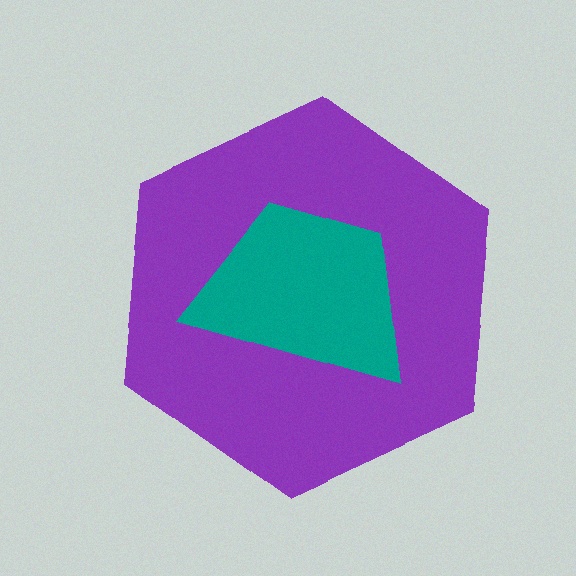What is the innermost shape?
The teal trapezoid.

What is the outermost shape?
The purple hexagon.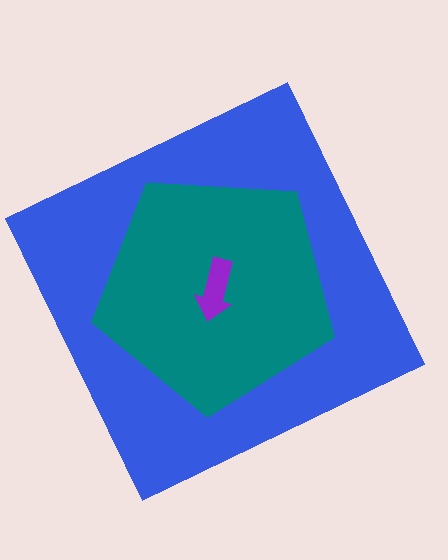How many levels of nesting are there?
3.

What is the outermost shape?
The blue square.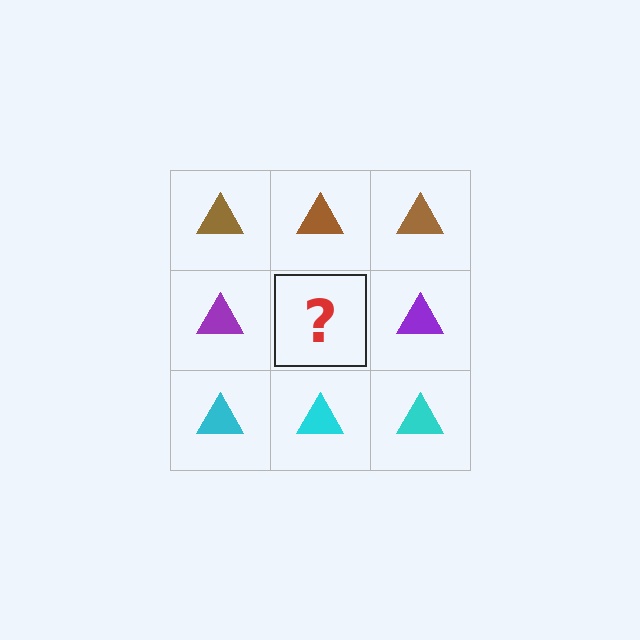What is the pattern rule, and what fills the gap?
The rule is that each row has a consistent color. The gap should be filled with a purple triangle.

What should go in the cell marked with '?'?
The missing cell should contain a purple triangle.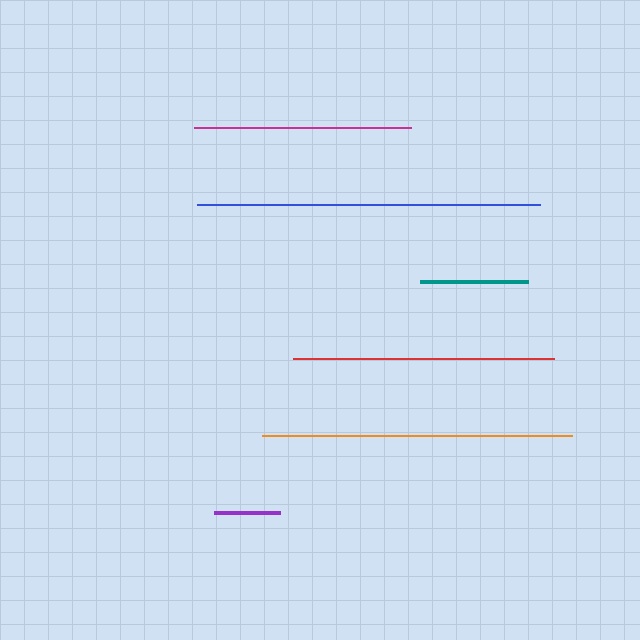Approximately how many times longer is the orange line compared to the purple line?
The orange line is approximately 4.7 times the length of the purple line.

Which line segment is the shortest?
The purple line is the shortest at approximately 66 pixels.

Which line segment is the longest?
The blue line is the longest at approximately 343 pixels.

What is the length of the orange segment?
The orange segment is approximately 310 pixels long.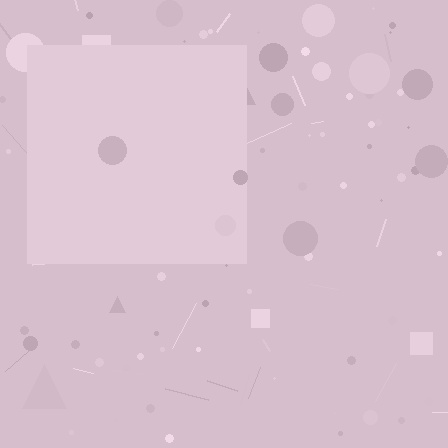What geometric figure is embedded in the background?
A square is embedded in the background.